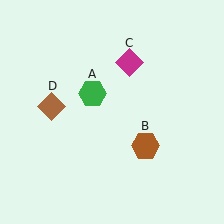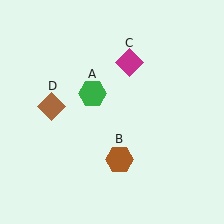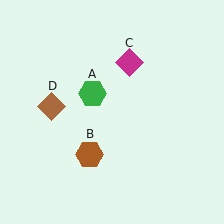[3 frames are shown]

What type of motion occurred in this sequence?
The brown hexagon (object B) rotated clockwise around the center of the scene.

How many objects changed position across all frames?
1 object changed position: brown hexagon (object B).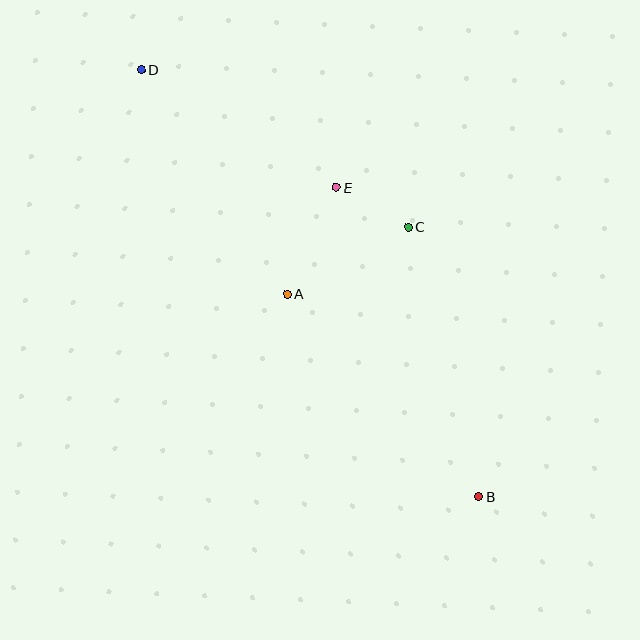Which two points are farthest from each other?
Points B and D are farthest from each other.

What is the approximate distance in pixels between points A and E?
The distance between A and E is approximately 118 pixels.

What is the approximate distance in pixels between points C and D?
The distance between C and D is approximately 310 pixels.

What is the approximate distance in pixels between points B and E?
The distance between B and E is approximately 341 pixels.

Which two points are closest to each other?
Points C and E are closest to each other.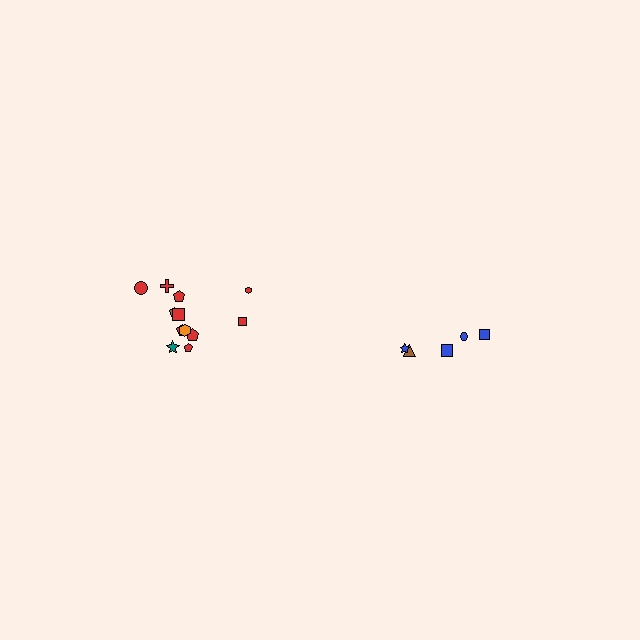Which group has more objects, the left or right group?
The left group.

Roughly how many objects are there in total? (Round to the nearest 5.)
Roughly 15 objects in total.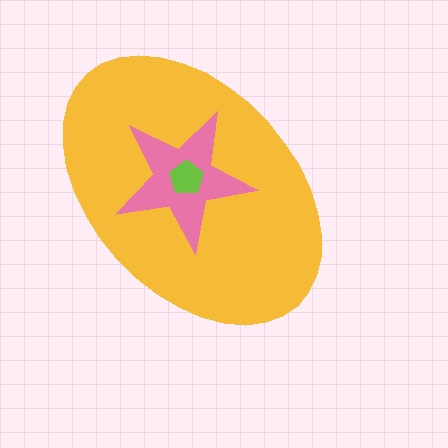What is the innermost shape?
The lime pentagon.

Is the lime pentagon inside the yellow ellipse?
Yes.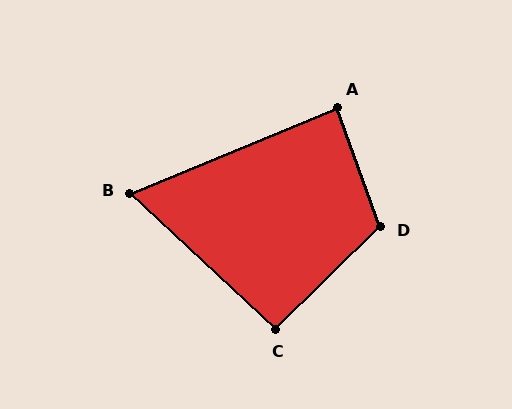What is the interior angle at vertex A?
Approximately 87 degrees (approximately right).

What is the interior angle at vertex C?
Approximately 93 degrees (approximately right).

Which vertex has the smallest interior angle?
B, at approximately 66 degrees.